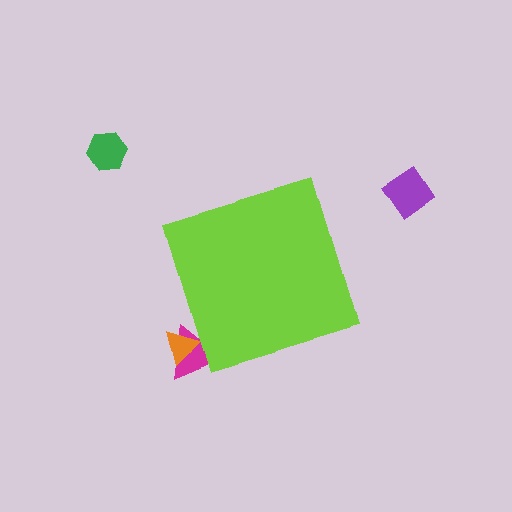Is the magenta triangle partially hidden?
Yes, the magenta triangle is partially hidden behind the lime diamond.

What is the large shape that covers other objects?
A lime diamond.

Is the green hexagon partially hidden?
No, the green hexagon is fully visible.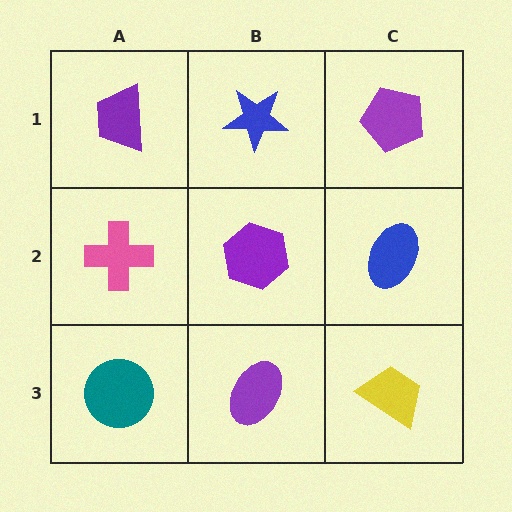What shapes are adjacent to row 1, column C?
A blue ellipse (row 2, column C), a blue star (row 1, column B).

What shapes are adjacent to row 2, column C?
A purple pentagon (row 1, column C), a yellow trapezoid (row 3, column C), a purple hexagon (row 2, column B).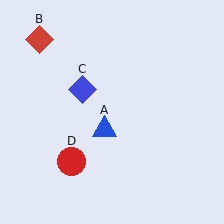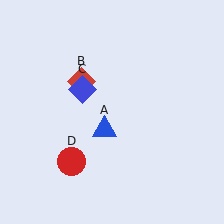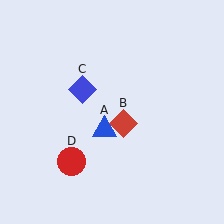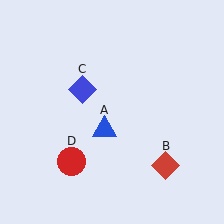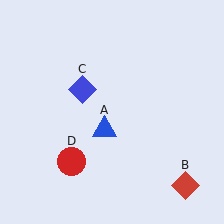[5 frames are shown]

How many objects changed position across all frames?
1 object changed position: red diamond (object B).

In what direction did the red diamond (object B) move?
The red diamond (object B) moved down and to the right.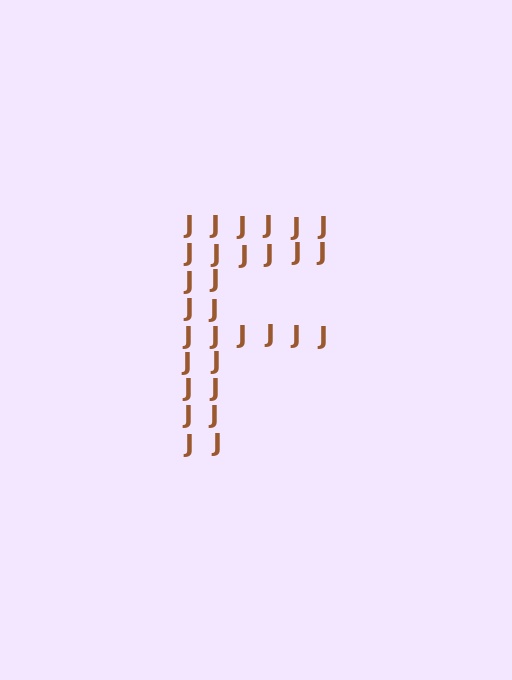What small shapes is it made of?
It is made of small letter J's.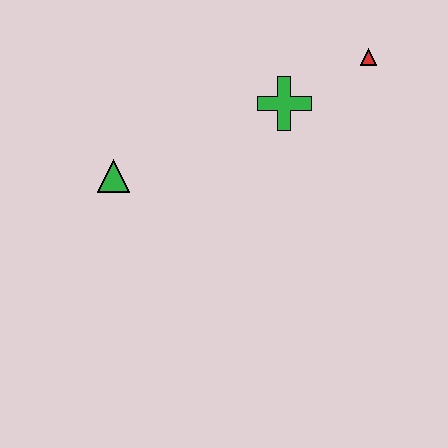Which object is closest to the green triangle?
The green cross is closest to the green triangle.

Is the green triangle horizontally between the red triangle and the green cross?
No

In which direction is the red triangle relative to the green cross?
The red triangle is to the right of the green cross.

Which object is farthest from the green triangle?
The red triangle is farthest from the green triangle.